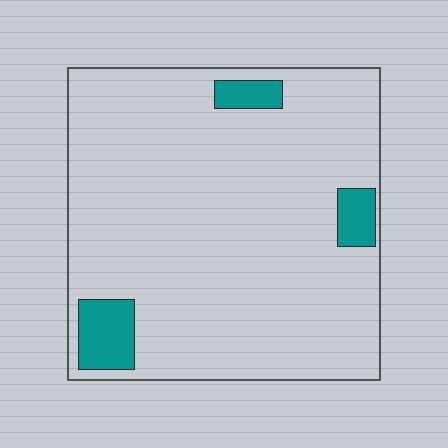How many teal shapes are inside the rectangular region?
3.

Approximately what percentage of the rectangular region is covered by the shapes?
Approximately 10%.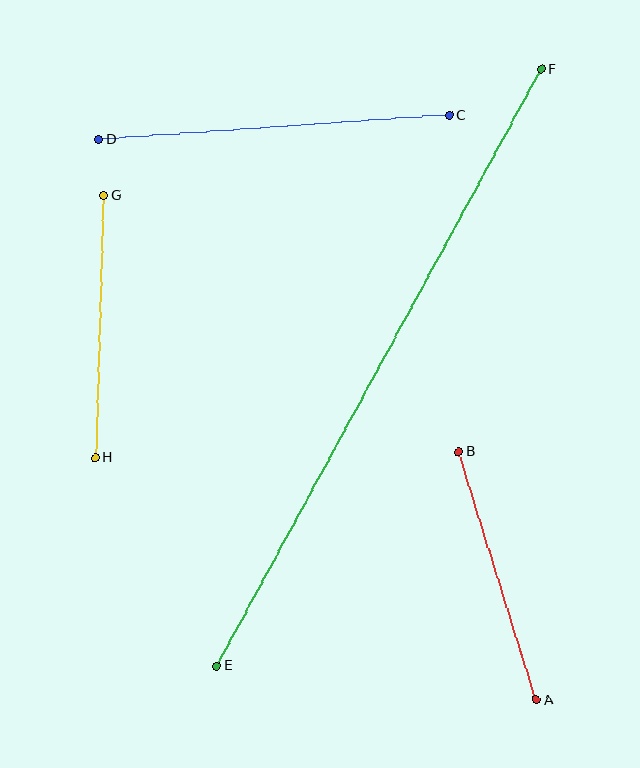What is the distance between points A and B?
The distance is approximately 260 pixels.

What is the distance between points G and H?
The distance is approximately 263 pixels.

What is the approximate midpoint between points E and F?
The midpoint is at approximately (379, 368) pixels.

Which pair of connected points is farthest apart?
Points E and F are farthest apart.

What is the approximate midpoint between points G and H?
The midpoint is at approximately (100, 327) pixels.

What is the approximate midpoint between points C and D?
The midpoint is at approximately (274, 127) pixels.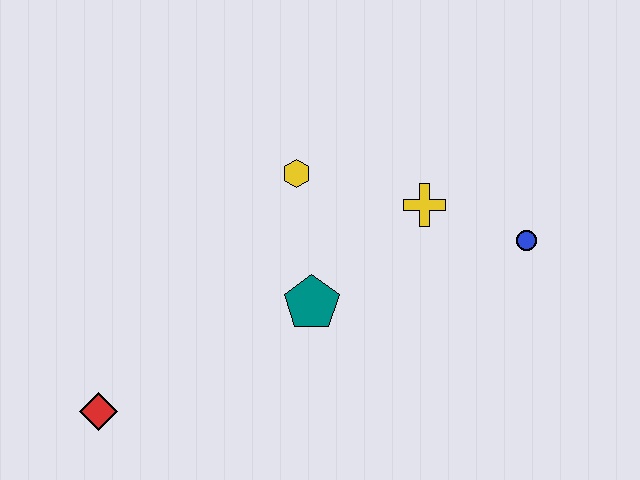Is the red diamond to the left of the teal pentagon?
Yes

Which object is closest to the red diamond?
The teal pentagon is closest to the red diamond.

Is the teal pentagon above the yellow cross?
No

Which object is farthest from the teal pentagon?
The red diamond is farthest from the teal pentagon.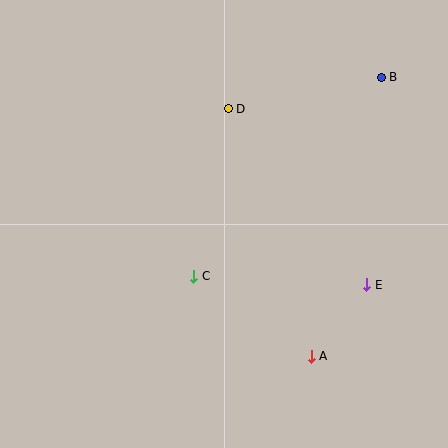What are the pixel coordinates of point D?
Point D is at (228, 109).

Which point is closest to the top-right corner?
Point B is closest to the top-right corner.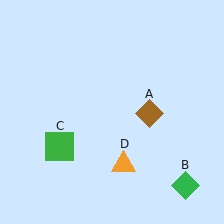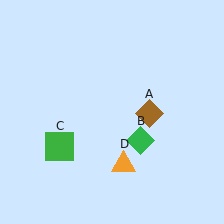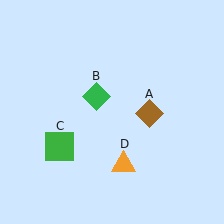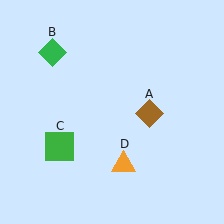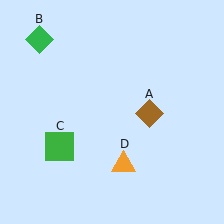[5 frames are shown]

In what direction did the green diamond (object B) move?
The green diamond (object B) moved up and to the left.